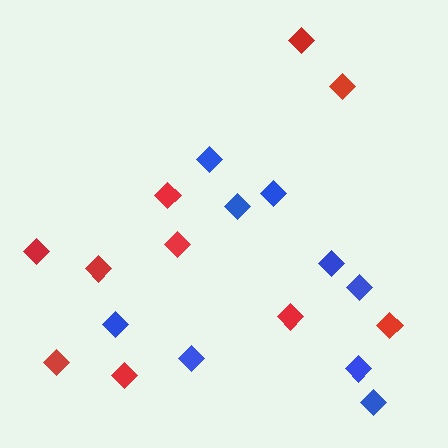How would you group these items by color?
There are 2 groups: one group of blue diamonds (9) and one group of red diamonds (10).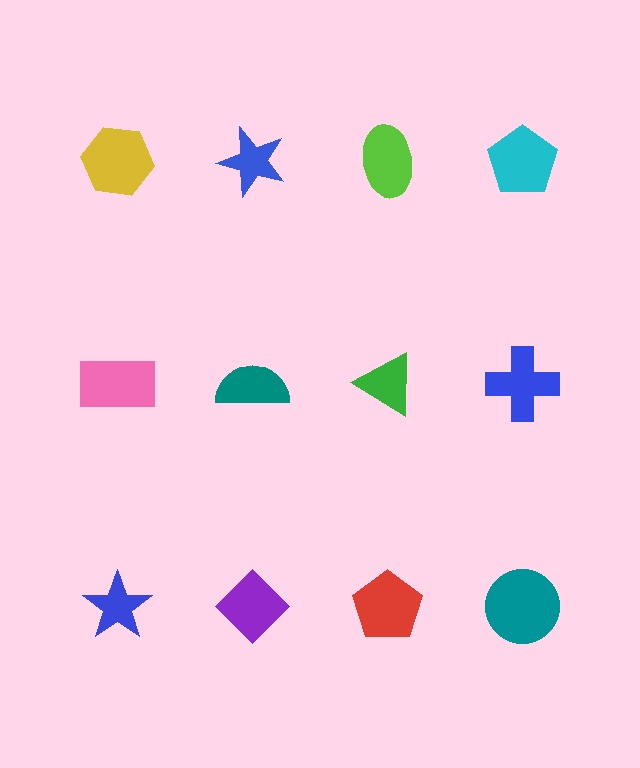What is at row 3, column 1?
A blue star.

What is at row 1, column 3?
A lime ellipse.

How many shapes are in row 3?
4 shapes.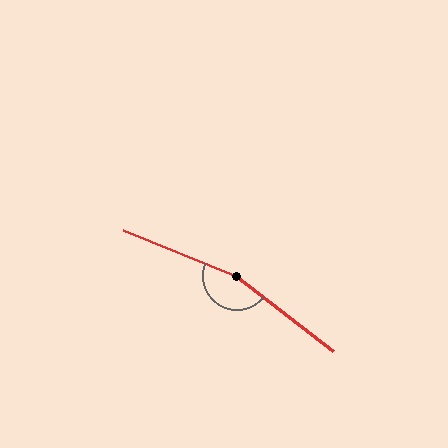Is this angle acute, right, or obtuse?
It is obtuse.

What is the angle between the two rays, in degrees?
Approximately 164 degrees.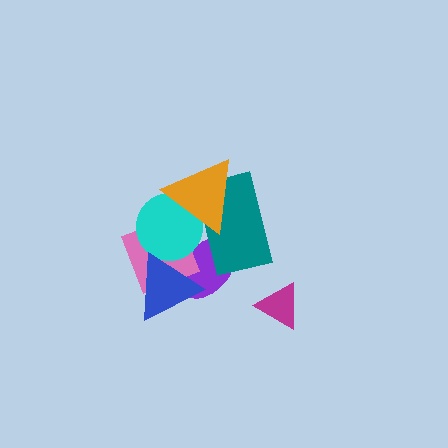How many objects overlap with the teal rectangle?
4 objects overlap with the teal rectangle.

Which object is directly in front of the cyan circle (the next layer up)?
The blue triangle is directly in front of the cyan circle.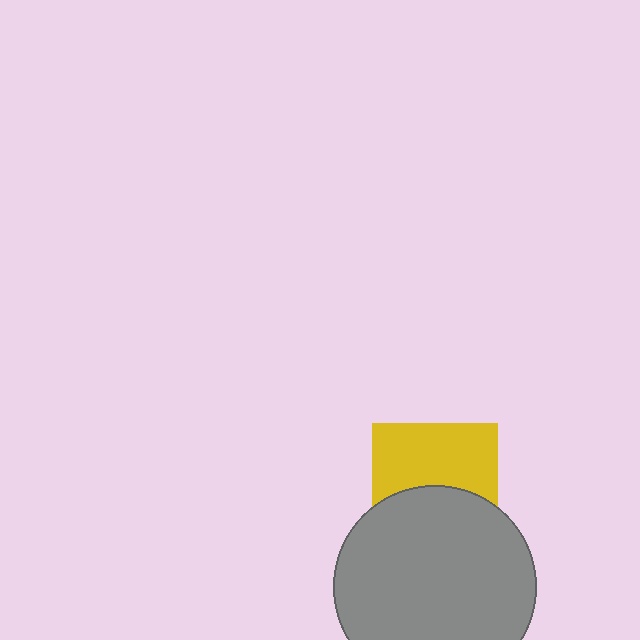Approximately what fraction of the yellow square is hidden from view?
Roughly 46% of the yellow square is hidden behind the gray circle.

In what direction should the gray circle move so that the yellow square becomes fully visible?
The gray circle should move down. That is the shortest direction to clear the overlap and leave the yellow square fully visible.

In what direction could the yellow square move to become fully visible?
The yellow square could move up. That would shift it out from behind the gray circle entirely.